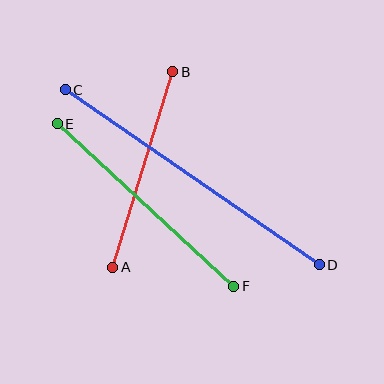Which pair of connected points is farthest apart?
Points C and D are farthest apart.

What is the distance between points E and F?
The distance is approximately 240 pixels.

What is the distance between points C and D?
The distance is approximately 309 pixels.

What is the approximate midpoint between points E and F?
The midpoint is at approximately (146, 205) pixels.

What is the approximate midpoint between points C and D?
The midpoint is at approximately (192, 177) pixels.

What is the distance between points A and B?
The distance is approximately 204 pixels.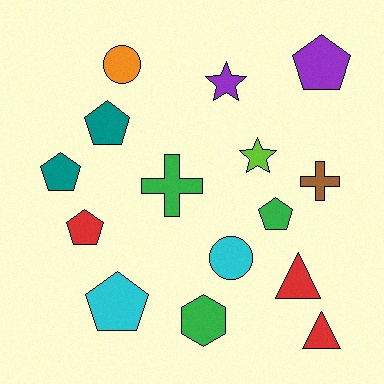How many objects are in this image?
There are 15 objects.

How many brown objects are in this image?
There is 1 brown object.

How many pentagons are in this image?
There are 6 pentagons.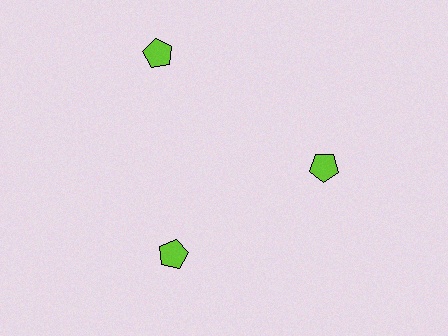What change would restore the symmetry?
The symmetry would be restored by moving it inward, back onto the ring so that all 3 pentagons sit at equal angles and equal distance from the center.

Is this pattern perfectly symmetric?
No. The 3 lime pentagons are arranged in a ring, but one element near the 11 o'clock position is pushed outward from the center, breaking the 3-fold rotational symmetry.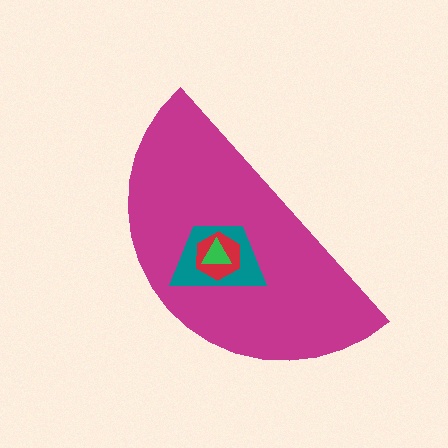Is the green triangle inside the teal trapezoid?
Yes.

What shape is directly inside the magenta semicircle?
The teal trapezoid.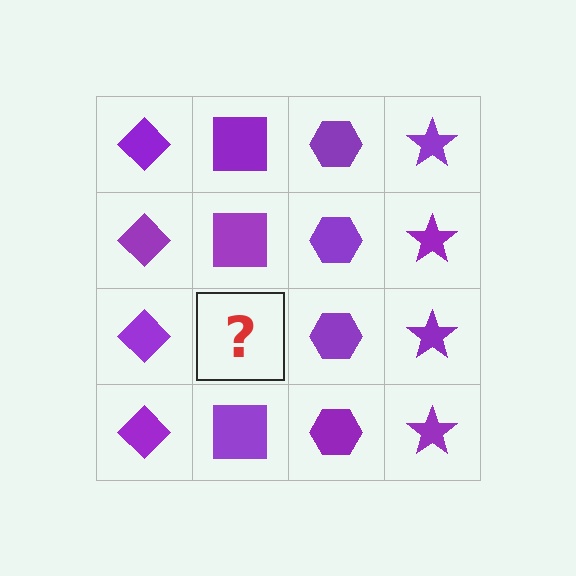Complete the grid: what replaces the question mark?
The question mark should be replaced with a purple square.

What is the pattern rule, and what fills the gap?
The rule is that each column has a consistent shape. The gap should be filled with a purple square.